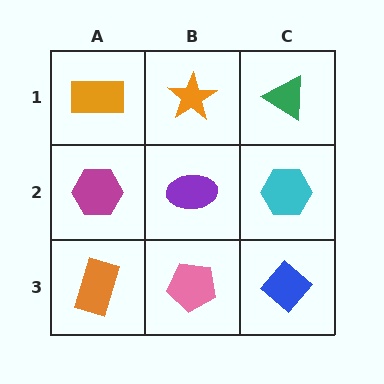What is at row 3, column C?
A blue diamond.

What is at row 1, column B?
An orange star.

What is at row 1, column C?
A green triangle.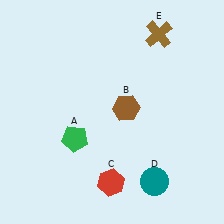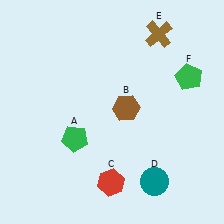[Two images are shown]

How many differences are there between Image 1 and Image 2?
There is 1 difference between the two images.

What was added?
A green pentagon (F) was added in Image 2.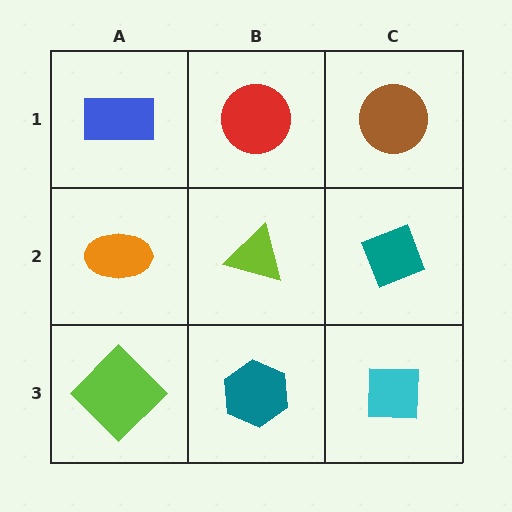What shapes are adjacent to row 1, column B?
A lime triangle (row 2, column B), a blue rectangle (row 1, column A), a brown circle (row 1, column C).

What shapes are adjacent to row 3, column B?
A lime triangle (row 2, column B), a lime diamond (row 3, column A), a cyan square (row 3, column C).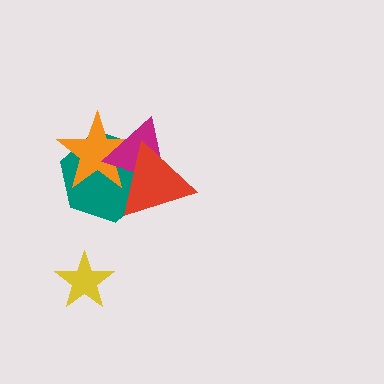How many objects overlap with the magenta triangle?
3 objects overlap with the magenta triangle.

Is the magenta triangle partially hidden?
Yes, it is partially covered by another shape.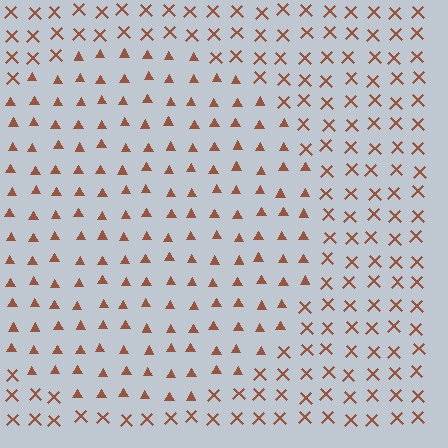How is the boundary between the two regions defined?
The boundary is defined by a change in element shape: triangles inside vs. X marks outside. All elements share the same color and spacing.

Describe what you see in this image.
The image is filled with small brown elements arranged in a uniform grid. A circle-shaped region contains triangles, while the surrounding area contains X marks. The boundary is defined purely by the change in element shape.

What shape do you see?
I see a circle.